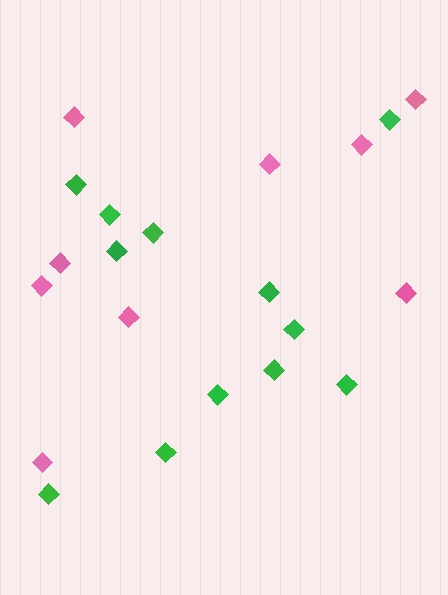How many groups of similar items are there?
There are 2 groups: one group of pink diamonds (9) and one group of green diamonds (12).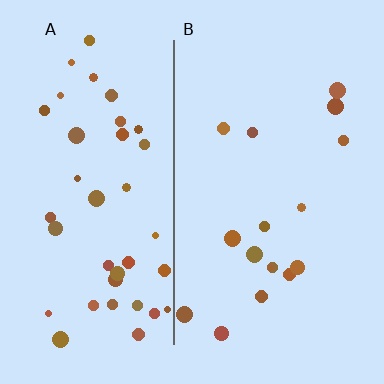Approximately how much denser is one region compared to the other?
Approximately 2.4× — region A over region B.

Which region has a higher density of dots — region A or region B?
A (the left).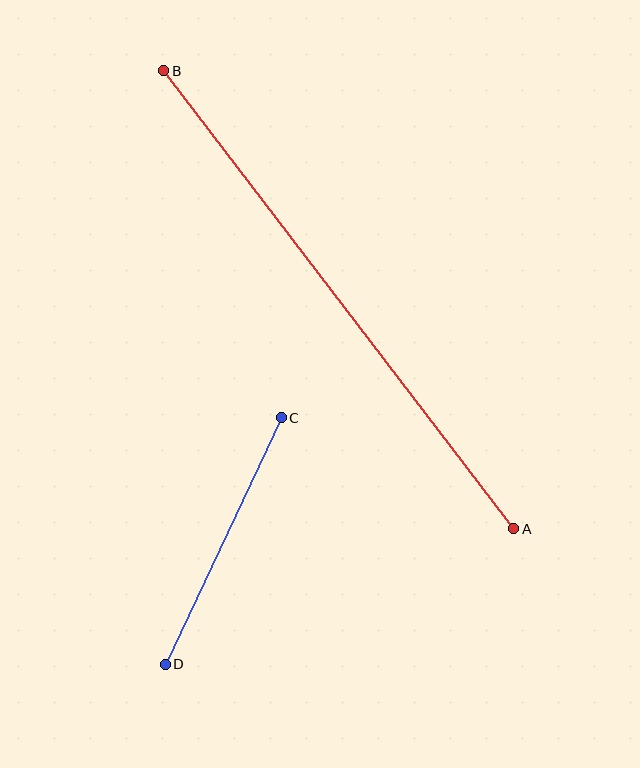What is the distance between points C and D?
The distance is approximately 273 pixels.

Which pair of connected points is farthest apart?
Points A and B are farthest apart.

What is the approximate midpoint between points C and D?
The midpoint is at approximately (223, 541) pixels.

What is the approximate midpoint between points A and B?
The midpoint is at approximately (339, 300) pixels.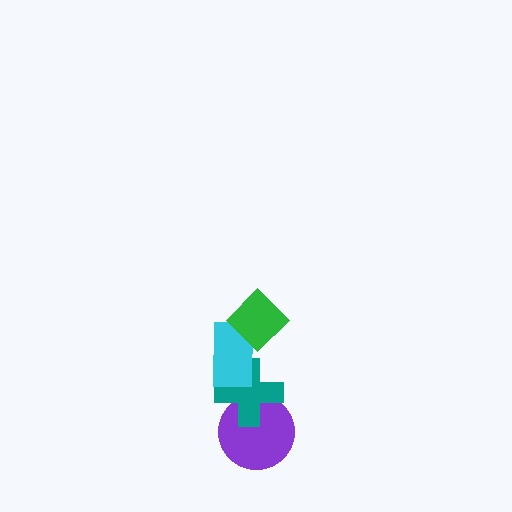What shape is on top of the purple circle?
The teal cross is on top of the purple circle.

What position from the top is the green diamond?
The green diamond is 1st from the top.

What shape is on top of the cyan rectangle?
The green diamond is on top of the cyan rectangle.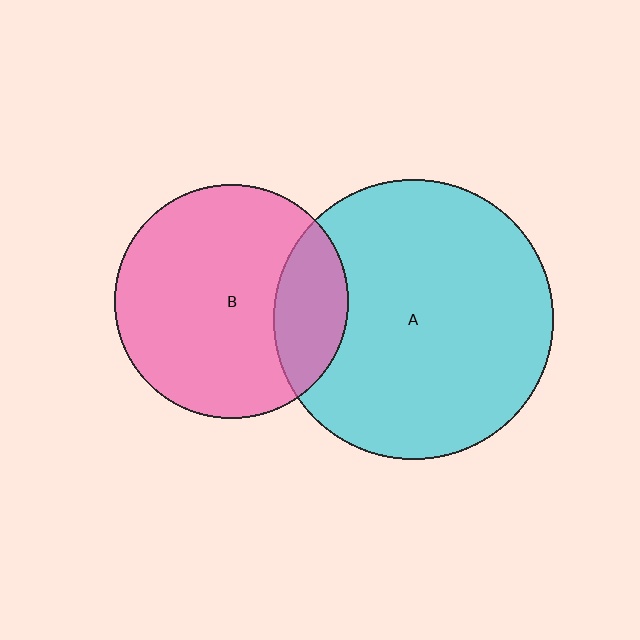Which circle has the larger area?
Circle A (cyan).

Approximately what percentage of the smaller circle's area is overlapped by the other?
Approximately 20%.